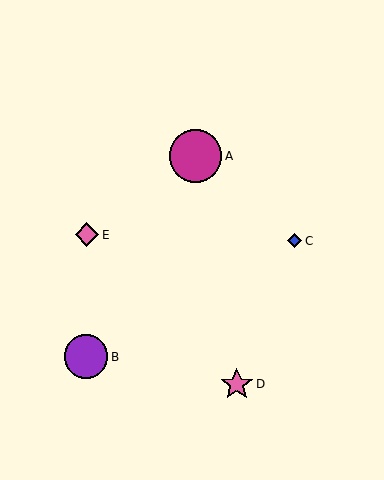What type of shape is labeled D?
Shape D is a pink star.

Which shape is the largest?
The magenta circle (labeled A) is the largest.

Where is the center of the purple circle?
The center of the purple circle is at (86, 357).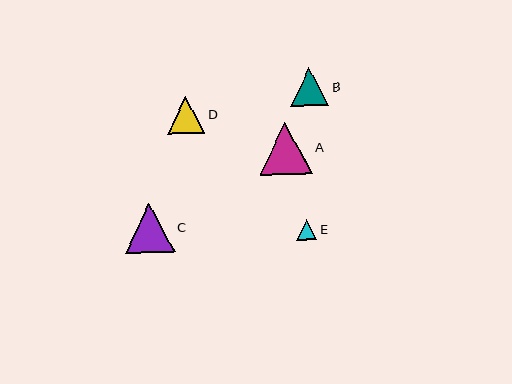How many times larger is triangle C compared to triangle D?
Triangle C is approximately 1.3 times the size of triangle D.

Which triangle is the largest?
Triangle A is the largest with a size of approximately 53 pixels.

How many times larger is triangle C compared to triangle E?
Triangle C is approximately 2.4 times the size of triangle E.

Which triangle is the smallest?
Triangle E is the smallest with a size of approximately 20 pixels.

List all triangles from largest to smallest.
From largest to smallest: A, C, B, D, E.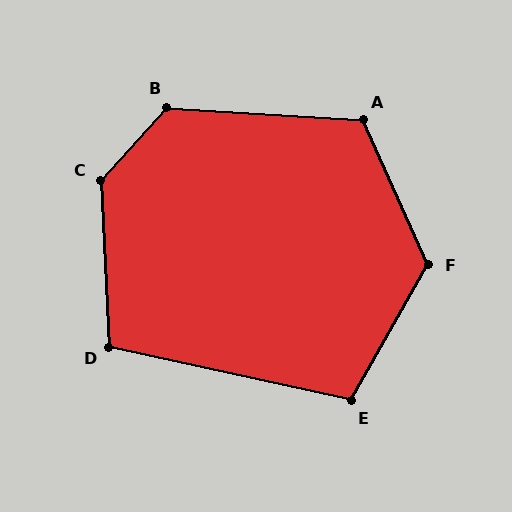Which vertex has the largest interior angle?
C, at approximately 135 degrees.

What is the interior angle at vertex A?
Approximately 118 degrees (obtuse).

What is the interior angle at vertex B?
Approximately 129 degrees (obtuse).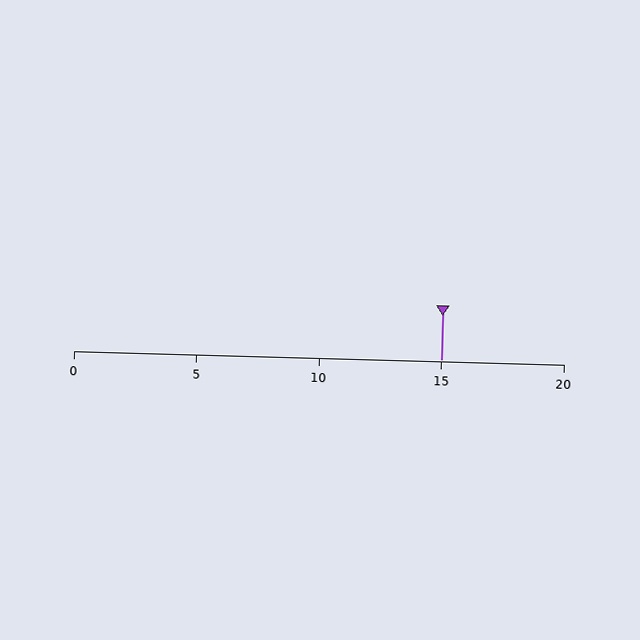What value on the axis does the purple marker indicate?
The marker indicates approximately 15.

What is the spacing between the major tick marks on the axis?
The major ticks are spaced 5 apart.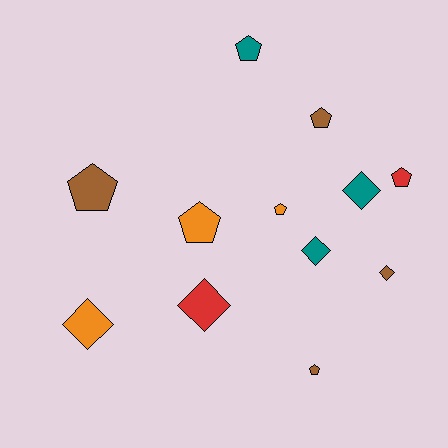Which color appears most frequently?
Brown, with 4 objects.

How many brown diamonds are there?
There is 1 brown diamond.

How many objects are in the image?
There are 12 objects.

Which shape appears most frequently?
Pentagon, with 7 objects.